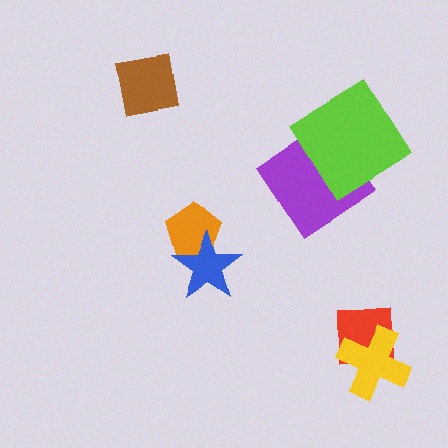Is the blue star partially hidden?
No, no other shape covers it.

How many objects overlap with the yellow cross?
1 object overlaps with the yellow cross.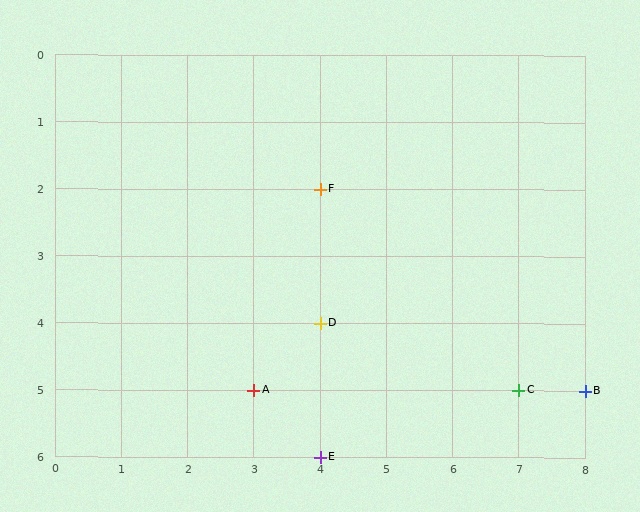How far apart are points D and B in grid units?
Points D and B are 4 columns and 1 row apart (about 4.1 grid units diagonally).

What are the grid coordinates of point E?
Point E is at grid coordinates (4, 6).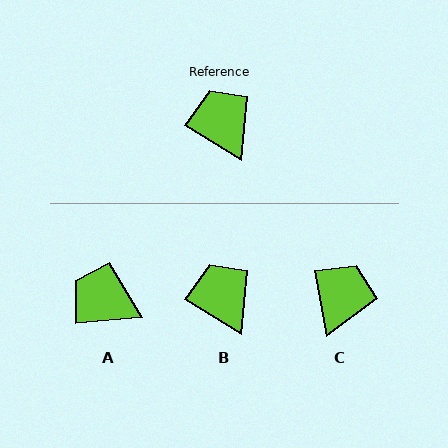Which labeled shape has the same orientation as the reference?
B.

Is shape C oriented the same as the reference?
No, it is off by about 48 degrees.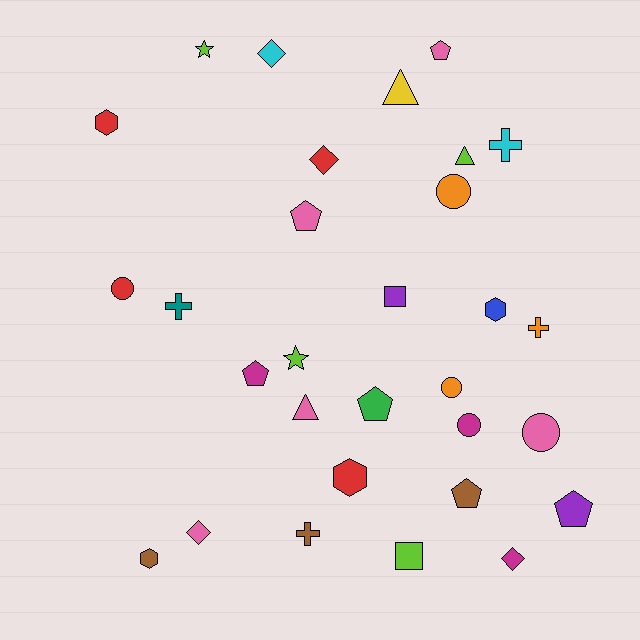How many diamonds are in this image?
There are 4 diamonds.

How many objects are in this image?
There are 30 objects.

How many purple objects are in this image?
There are 2 purple objects.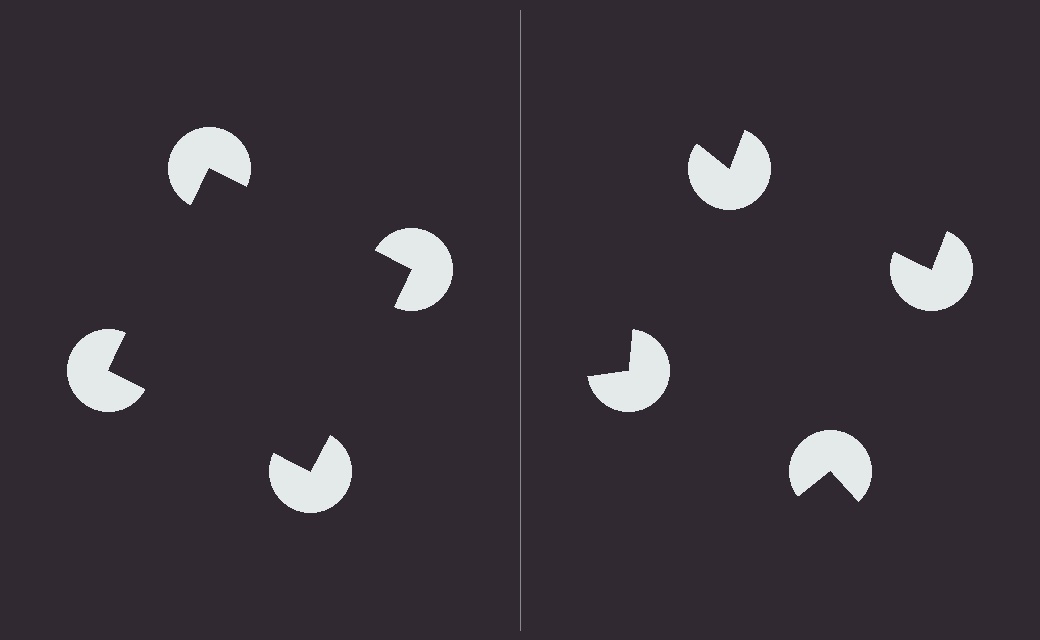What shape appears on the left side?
An illusory square.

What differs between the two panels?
The pac-man discs are positioned identically on both sides; only the wedge orientations differ. On the left they align to a square; on the right they are misaligned.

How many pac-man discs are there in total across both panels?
8 — 4 on each side.